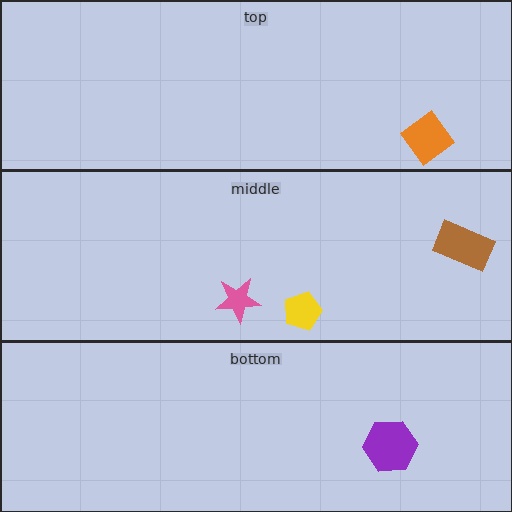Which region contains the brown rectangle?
The middle region.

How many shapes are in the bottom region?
1.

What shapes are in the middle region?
The brown rectangle, the pink star, the yellow pentagon.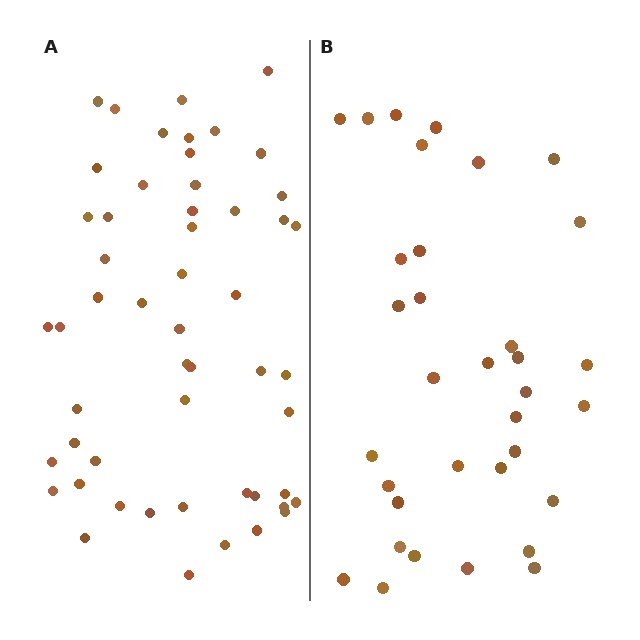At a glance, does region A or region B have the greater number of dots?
Region A (the left region) has more dots.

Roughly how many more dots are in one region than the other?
Region A has approximately 20 more dots than region B.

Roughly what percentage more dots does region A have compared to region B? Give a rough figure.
About 55% more.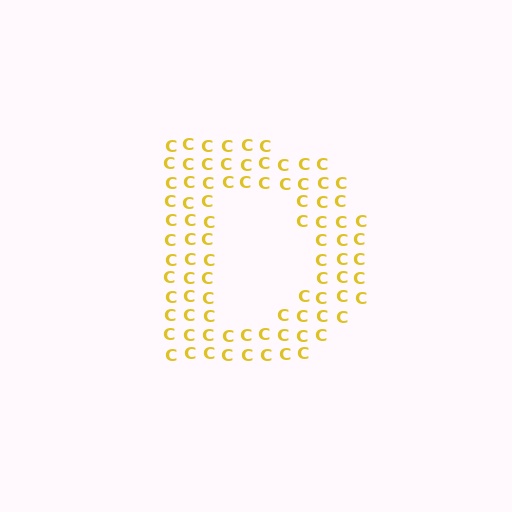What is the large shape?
The large shape is the letter D.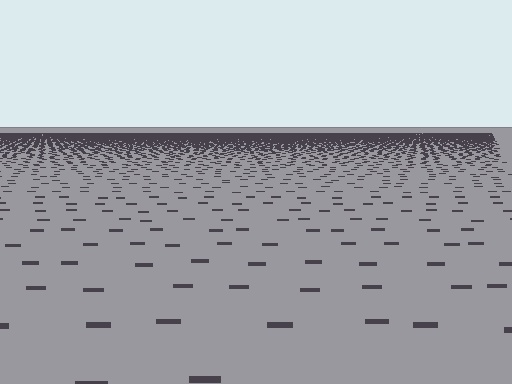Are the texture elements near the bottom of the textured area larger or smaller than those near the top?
Larger. Near the bottom, elements are closer to the viewer and appear at a bigger on-screen size.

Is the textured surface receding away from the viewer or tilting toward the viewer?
The surface is receding away from the viewer. Texture elements get smaller and denser toward the top.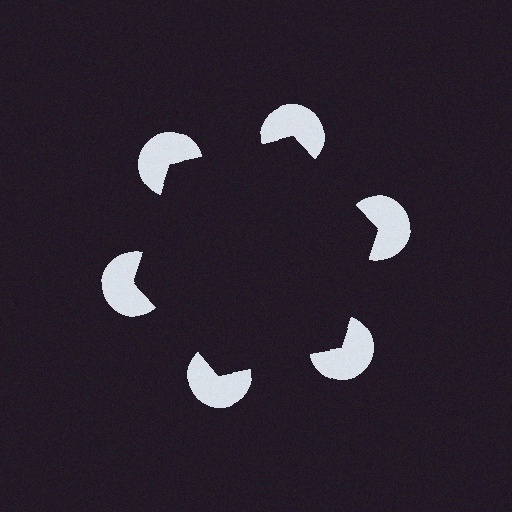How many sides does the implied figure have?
6 sides.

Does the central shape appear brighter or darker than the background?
It typically appears slightly darker than the background, even though no actual brightness change is drawn.